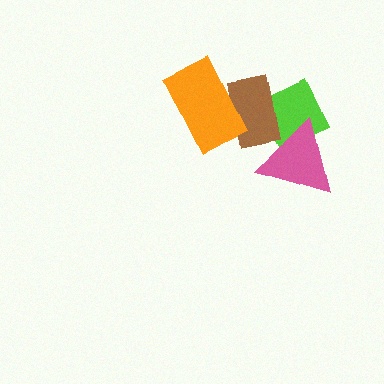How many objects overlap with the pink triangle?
2 objects overlap with the pink triangle.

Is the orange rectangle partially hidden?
No, no other shape covers it.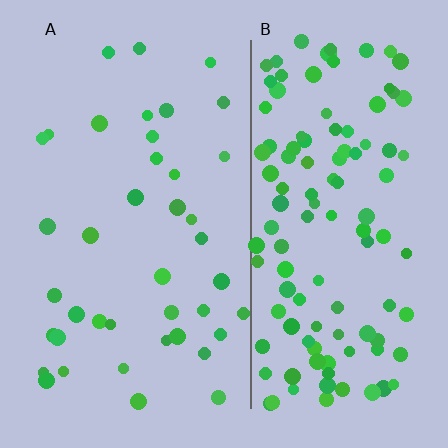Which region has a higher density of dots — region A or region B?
B (the right).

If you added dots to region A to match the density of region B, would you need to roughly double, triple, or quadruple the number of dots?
Approximately triple.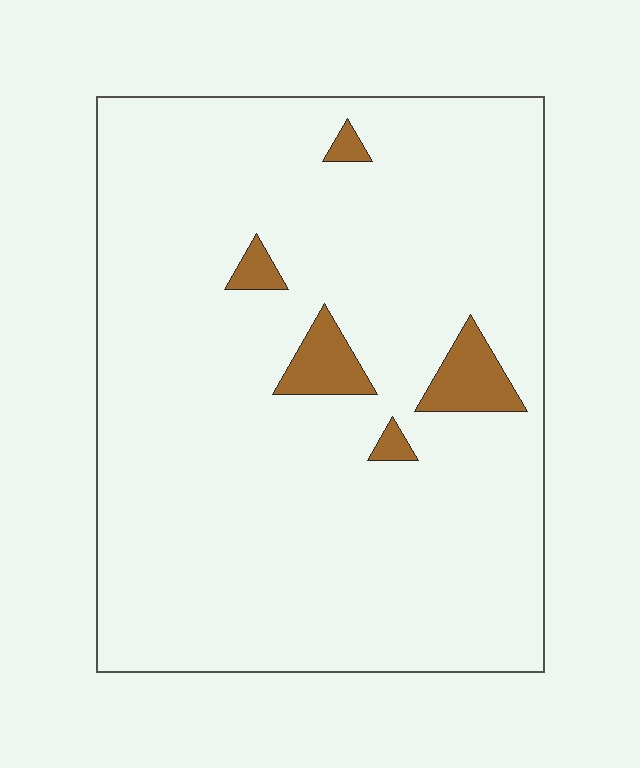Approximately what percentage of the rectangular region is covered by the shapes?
Approximately 5%.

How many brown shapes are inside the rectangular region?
5.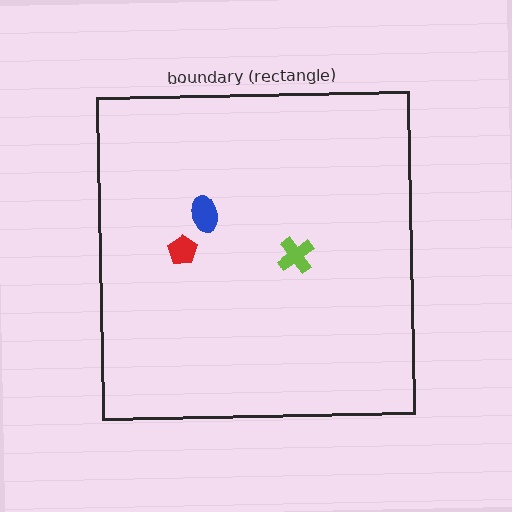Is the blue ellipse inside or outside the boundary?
Inside.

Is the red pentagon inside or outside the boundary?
Inside.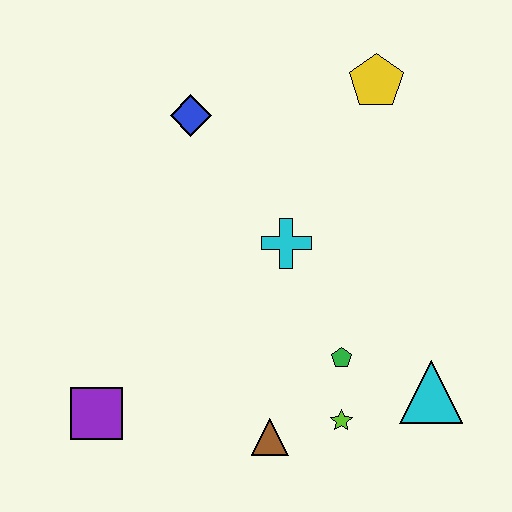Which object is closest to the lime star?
The green pentagon is closest to the lime star.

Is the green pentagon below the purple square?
No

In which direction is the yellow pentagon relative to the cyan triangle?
The yellow pentagon is above the cyan triangle.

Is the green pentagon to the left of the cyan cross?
No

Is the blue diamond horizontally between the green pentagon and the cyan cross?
No